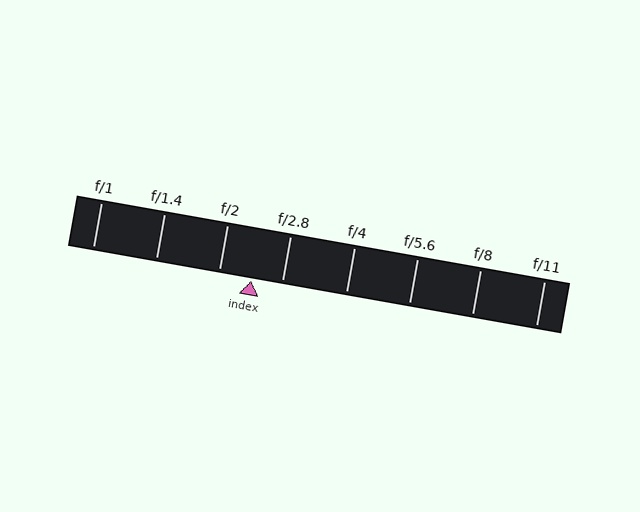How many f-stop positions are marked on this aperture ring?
There are 8 f-stop positions marked.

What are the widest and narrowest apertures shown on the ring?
The widest aperture shown is f/1 and the narrowest is f/11.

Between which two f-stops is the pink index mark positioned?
The index mark is between f/2 and f/2.8.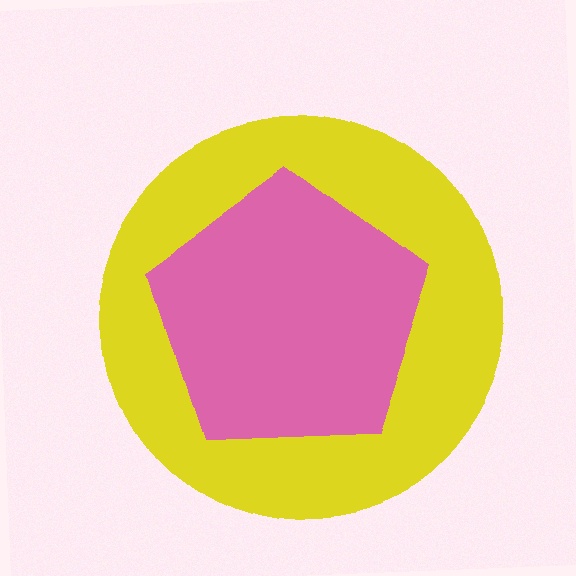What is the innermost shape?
The pink pentagon.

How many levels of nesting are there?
2.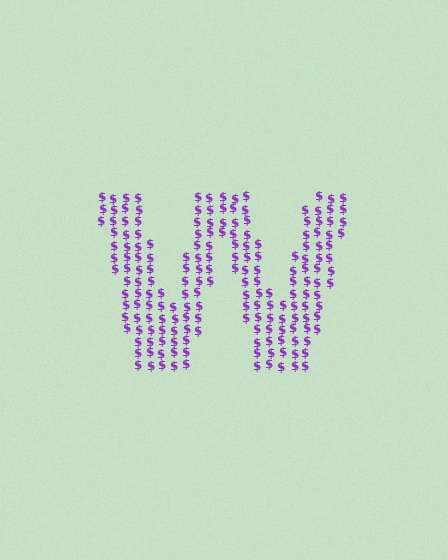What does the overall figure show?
The overall figure shows the letter W.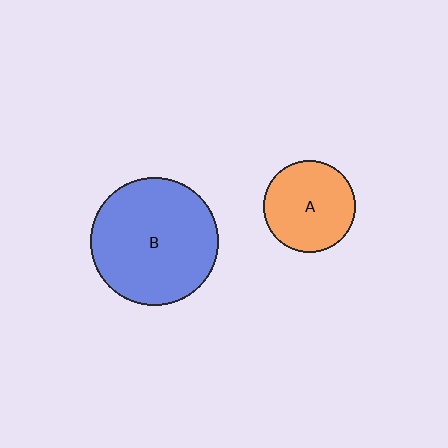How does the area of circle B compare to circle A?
Approximately 1.9 times.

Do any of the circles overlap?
No, none of the circles overlap.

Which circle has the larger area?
Circle B (blue).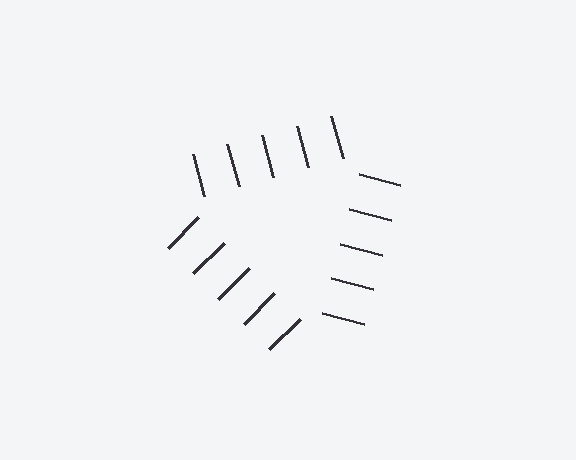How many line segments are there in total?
15 — 5 along each of the 3 edges.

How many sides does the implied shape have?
3 sides — the line-ends trace a triangle.